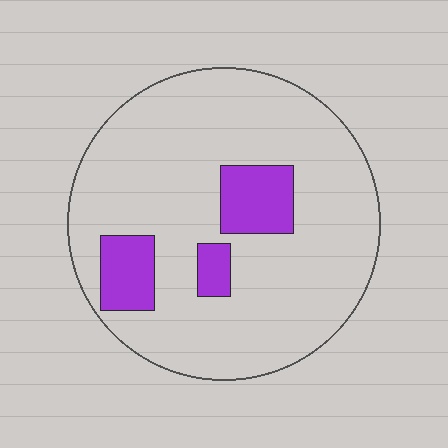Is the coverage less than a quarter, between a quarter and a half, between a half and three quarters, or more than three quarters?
Less than a quarter.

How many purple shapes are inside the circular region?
3.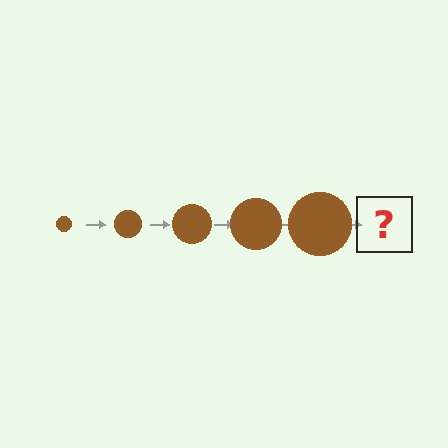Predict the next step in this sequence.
The next step is a brown circle, larger than the previous one.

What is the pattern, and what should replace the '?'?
The pattern is that the circle gets progressively larger each step. The '?' should be a brown circle, larger than the previous one.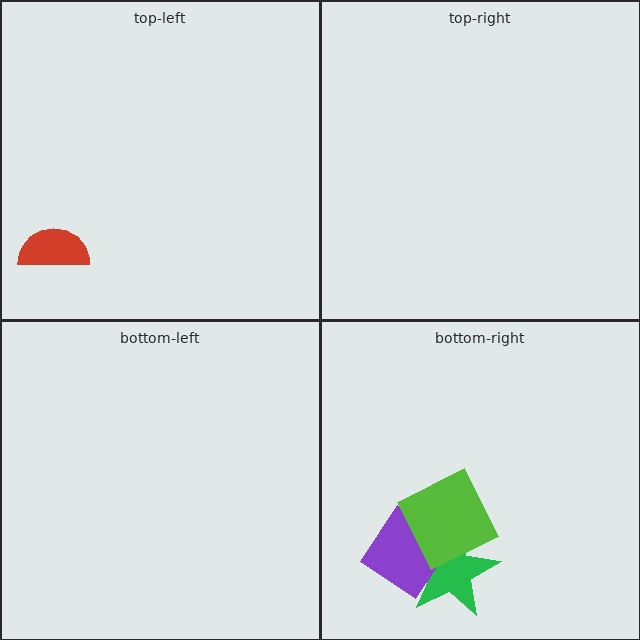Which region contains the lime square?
The bottom-right region.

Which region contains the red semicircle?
The top-left region.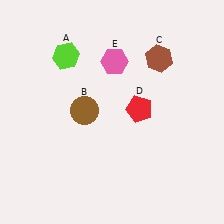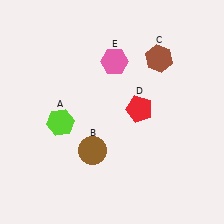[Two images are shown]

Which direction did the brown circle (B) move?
The brown circle (B) moved down.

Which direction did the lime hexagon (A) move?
The lime hexagon (A) moved down.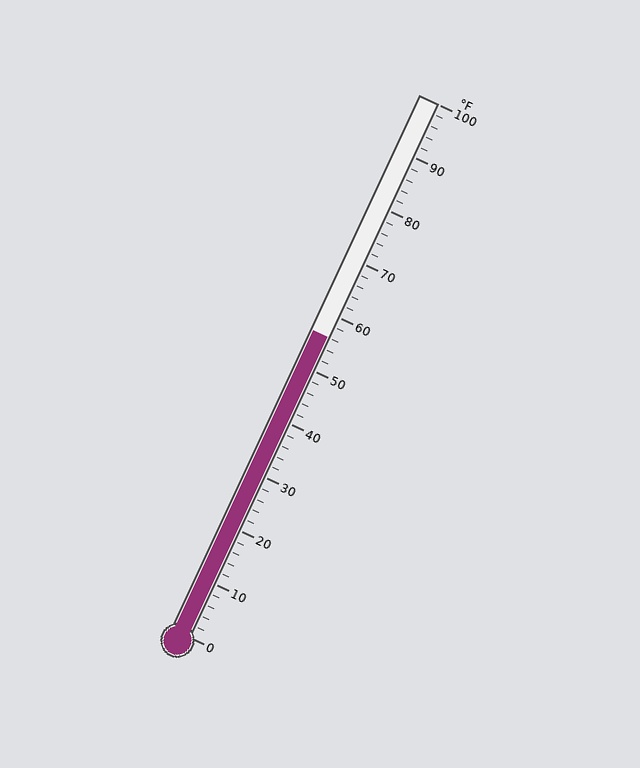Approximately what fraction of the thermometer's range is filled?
The thermometer is filled to approximately 55% of its range.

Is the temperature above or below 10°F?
The temperature is above 10°F.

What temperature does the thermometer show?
The thermometer shows approximately 56°F.